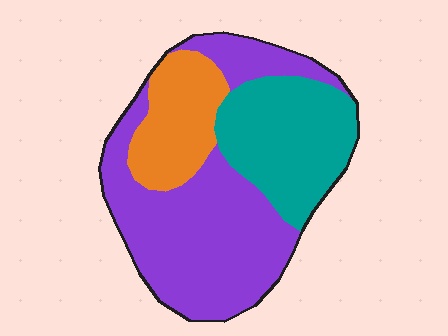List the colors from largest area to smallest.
From largest to smallest: purple, teal, orange.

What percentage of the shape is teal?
Teal takes up between a quarter and a half of the shape.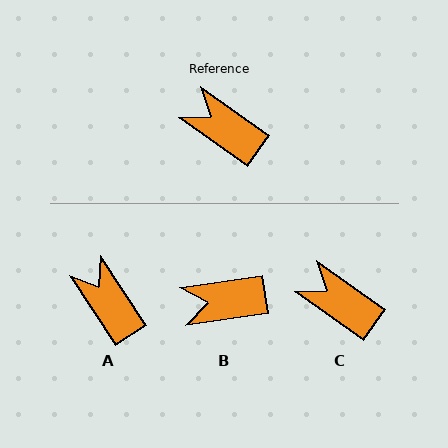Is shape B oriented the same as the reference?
No, it is off by about 44 degrees.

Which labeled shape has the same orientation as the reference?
C.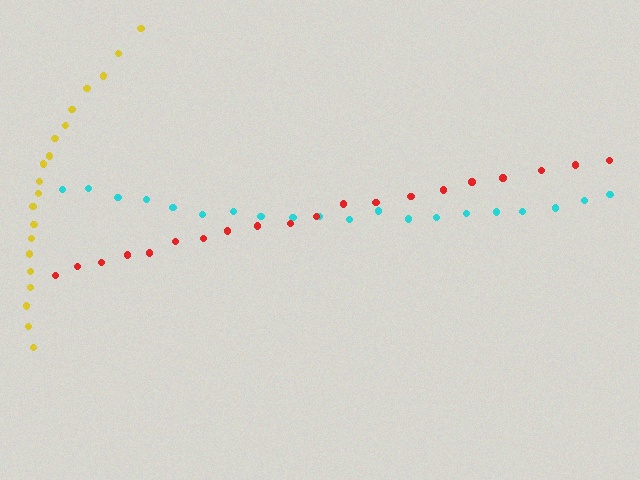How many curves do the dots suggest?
There are 3 distinct paths.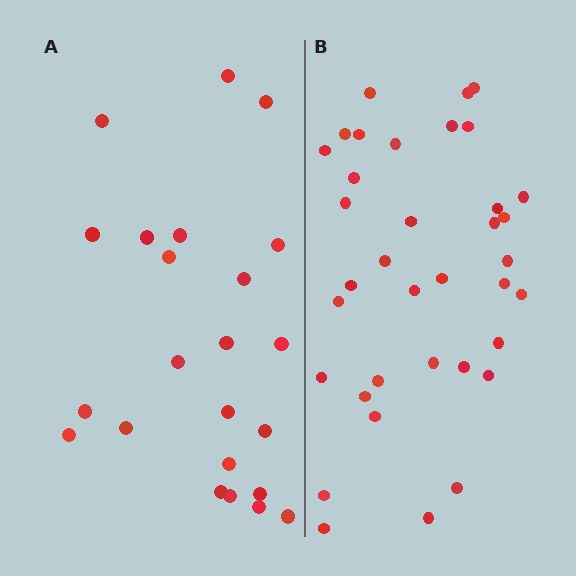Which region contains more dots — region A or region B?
Region B (the right region) has more dots.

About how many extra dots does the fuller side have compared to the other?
Region B has approximately 15 more dots than region A.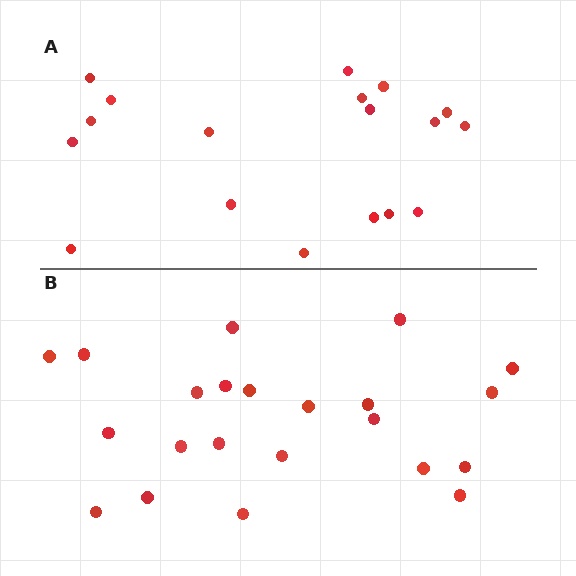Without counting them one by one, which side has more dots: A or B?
Region B (the bottom region) has more dots.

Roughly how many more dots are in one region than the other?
Region B has about 4 more dots than region A.